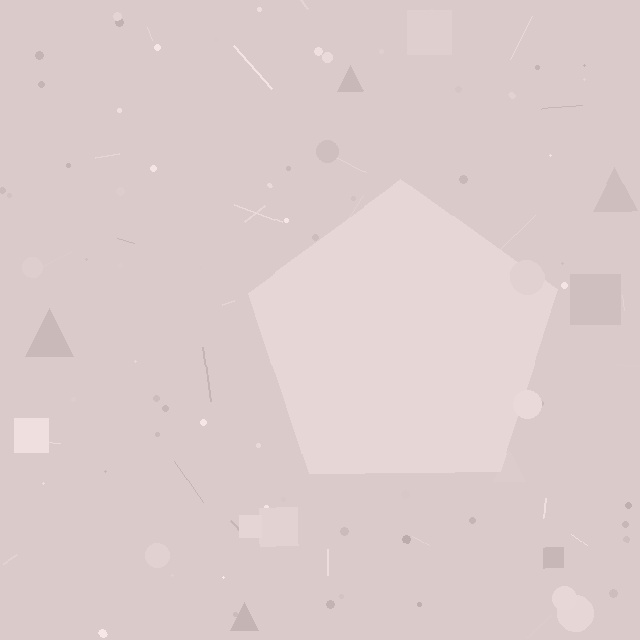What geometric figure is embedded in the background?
A pentagon is embedded in the background.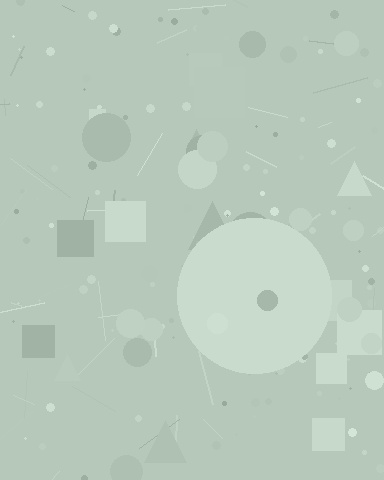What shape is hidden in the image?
A circle is hidden in the image.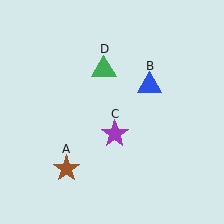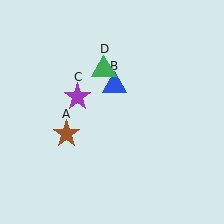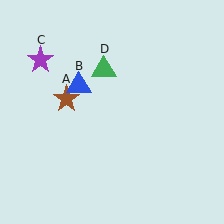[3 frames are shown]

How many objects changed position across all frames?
3 objects changed position: brown star (object A), blue triangle (object B), purple star (object C).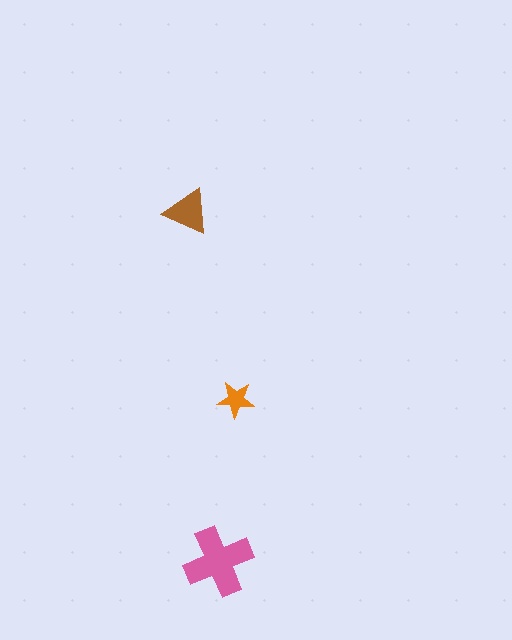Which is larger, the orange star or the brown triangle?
The brown triangle.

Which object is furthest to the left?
The brown triangle is leftmost.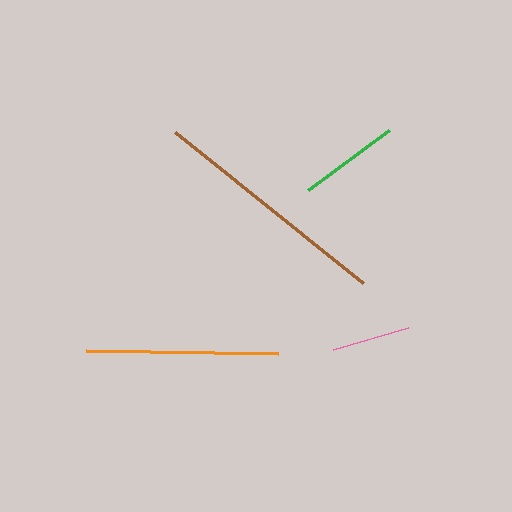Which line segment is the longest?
The brown line is the longest at approximately 241 pixels.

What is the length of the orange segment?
The orange segment is approximately 192 pixels long.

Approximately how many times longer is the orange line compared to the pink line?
The orange line is approximately 2.5 times the length of the pink line.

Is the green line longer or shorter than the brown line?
The brown line is longer than the green line.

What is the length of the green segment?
The green segment is approximately 101 pixels long.